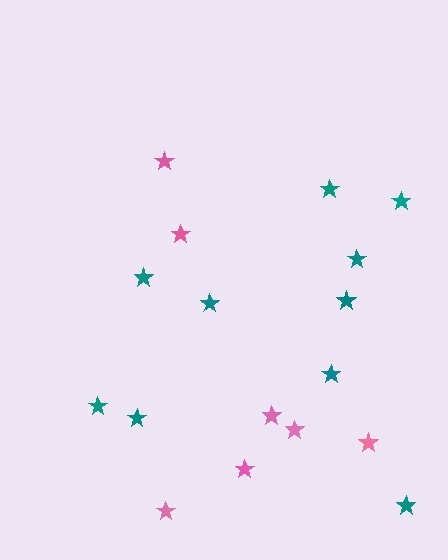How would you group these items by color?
There are 2 groups: one group of pink stars (7) and one group of teal stars (10).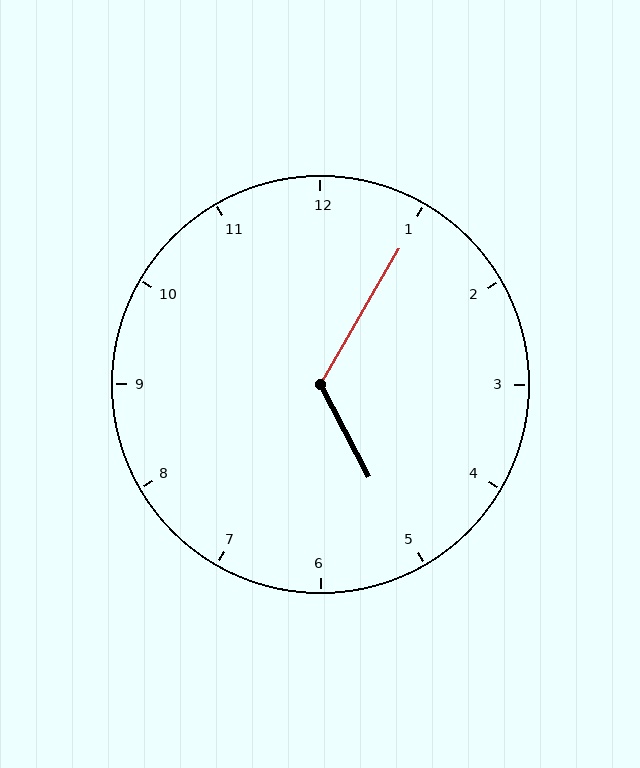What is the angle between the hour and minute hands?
Approximately 122 degrees.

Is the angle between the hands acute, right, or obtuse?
It is obtuse.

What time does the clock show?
5:05.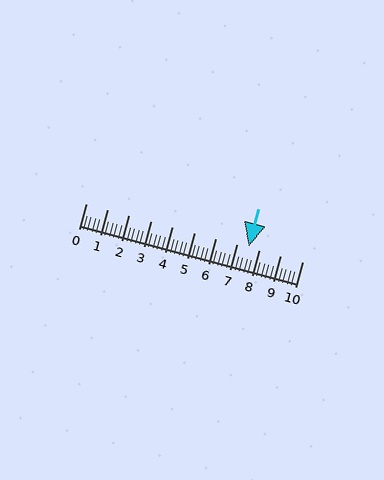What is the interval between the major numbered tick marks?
The major tick marks are spaced 1 units apart.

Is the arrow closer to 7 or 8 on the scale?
The arrow is closer to 8.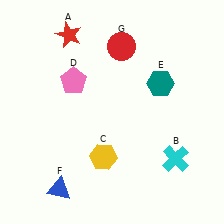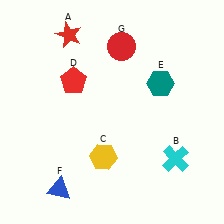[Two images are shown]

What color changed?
The pentagon (D) changed from pink in Image 1 to red in Image 2.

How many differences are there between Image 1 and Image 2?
There is 1 difference between the two images.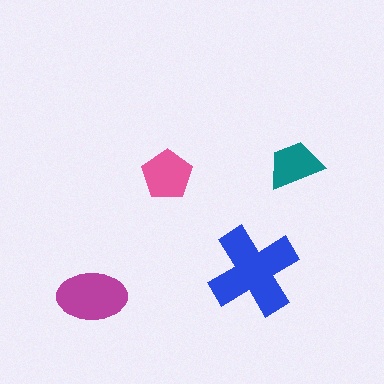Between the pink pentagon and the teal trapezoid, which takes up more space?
The pink pentagon.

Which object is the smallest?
The teal trapezoid.